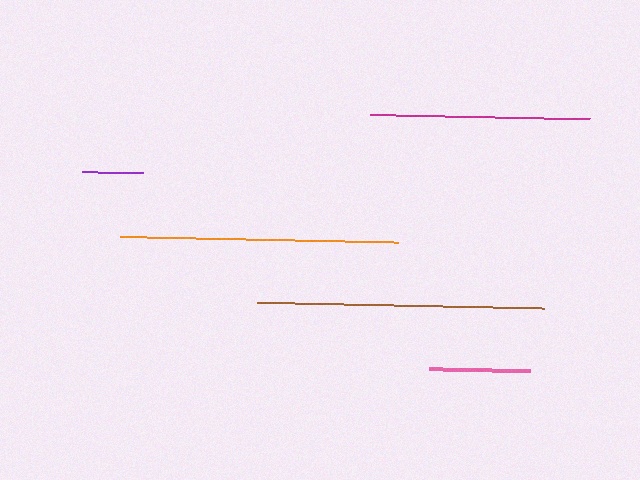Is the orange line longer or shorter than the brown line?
The brown line is longer than the orange line.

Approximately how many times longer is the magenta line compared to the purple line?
The magenta line is approximately 3.6 times the length of the purple line.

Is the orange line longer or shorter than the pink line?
The orange line is longer than the pink line.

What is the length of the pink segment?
The pink segment is approximately 101 pixels long.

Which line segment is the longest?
The brown line is the longest at approximately 287 pixels.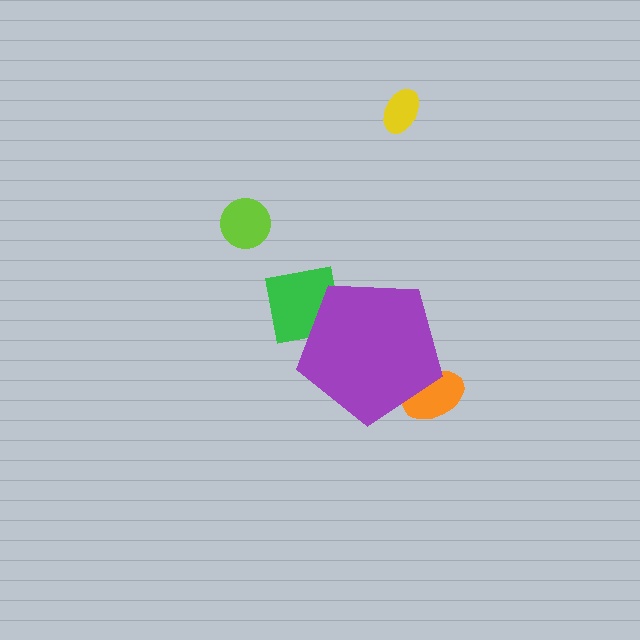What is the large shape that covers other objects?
A purple pentagon.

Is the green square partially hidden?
Yes, the green square is partially hidden behind the purple pentagon.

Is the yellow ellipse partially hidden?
No, the yellow ellipse is fully visible.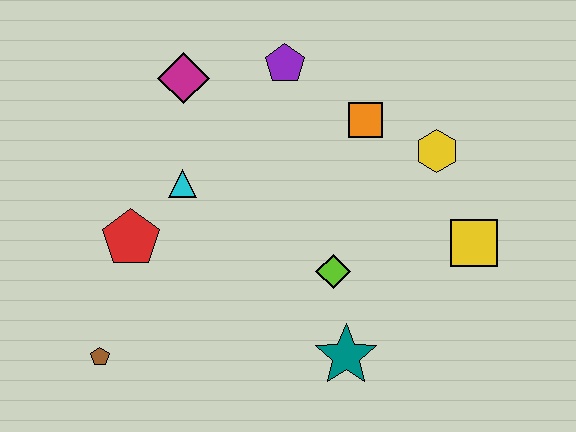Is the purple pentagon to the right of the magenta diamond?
Yes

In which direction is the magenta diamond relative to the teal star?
The magenta diamond is above the teal star.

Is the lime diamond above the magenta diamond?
No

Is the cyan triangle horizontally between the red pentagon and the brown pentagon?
No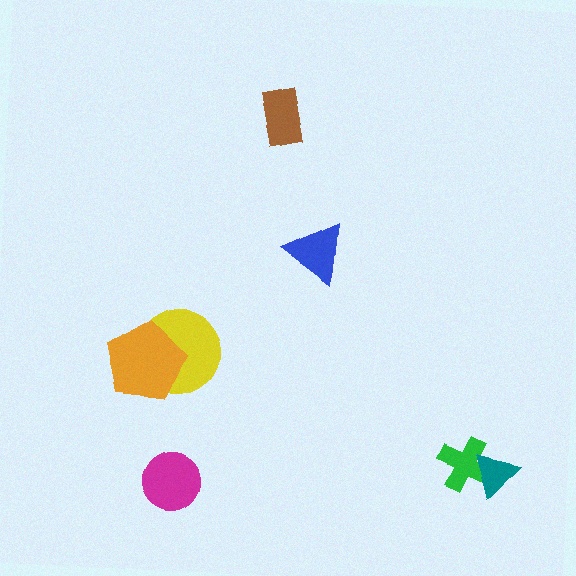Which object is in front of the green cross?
The teal triangle is in front of the green cross.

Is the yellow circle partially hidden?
Yes, it is partially covered by another shape.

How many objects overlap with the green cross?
1 object overlaps with the green cross.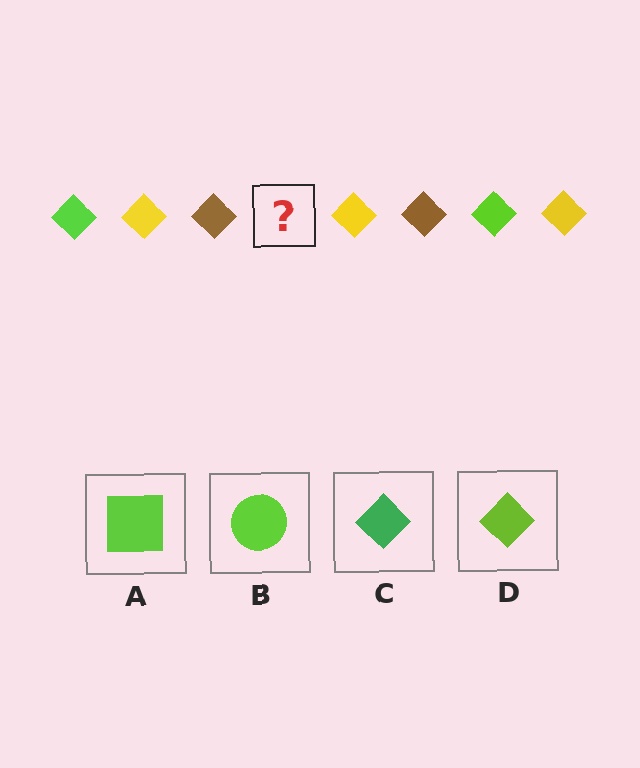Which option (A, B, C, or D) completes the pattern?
D.